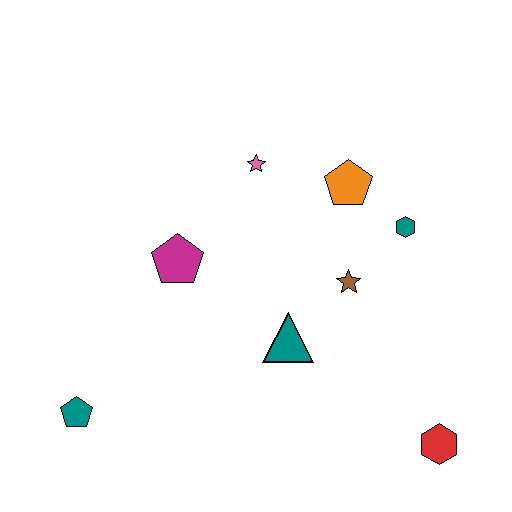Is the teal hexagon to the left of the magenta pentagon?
No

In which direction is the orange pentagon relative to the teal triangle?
The orange pentagon is above the teal triangle.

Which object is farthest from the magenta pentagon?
The red hexagon is farthest from the magenta pentagon.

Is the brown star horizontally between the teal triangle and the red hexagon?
Yes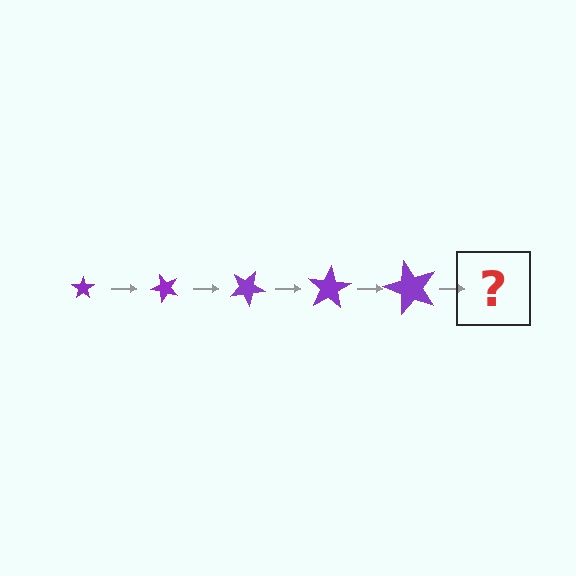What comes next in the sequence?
The next element should be a star, larger than the previous one and rotated 250 degrees from the start.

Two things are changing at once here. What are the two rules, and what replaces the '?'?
The two rules are that the star grows larger each step and it rotates 50 degrees each step. The '?' should be a star, larger than the previous one and rotated 250 degrees from the start.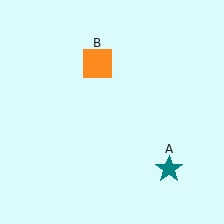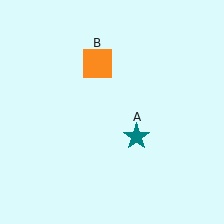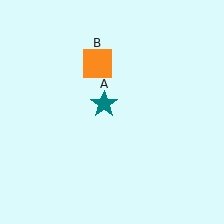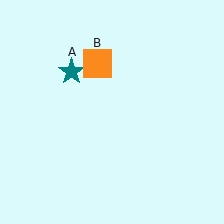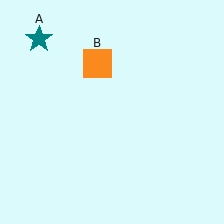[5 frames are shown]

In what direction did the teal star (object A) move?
The teal star (object A) moved up and to the left.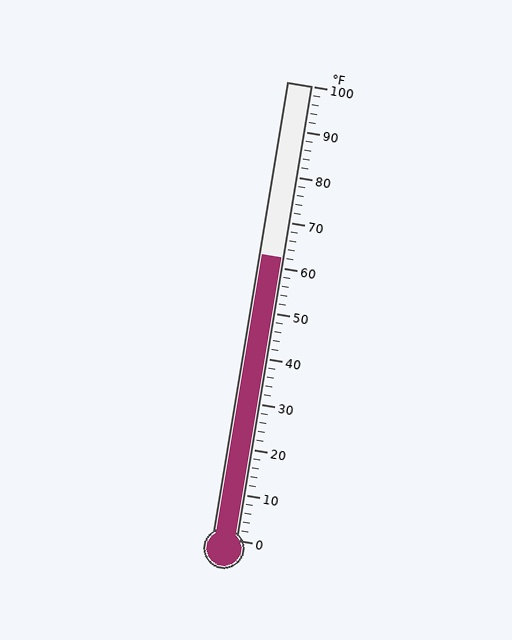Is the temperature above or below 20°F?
The temperature is above 20°F.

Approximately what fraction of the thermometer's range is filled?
The thermometer is filled to approximately 60% of its range.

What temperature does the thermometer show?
The thermometer shows approximately 62°F.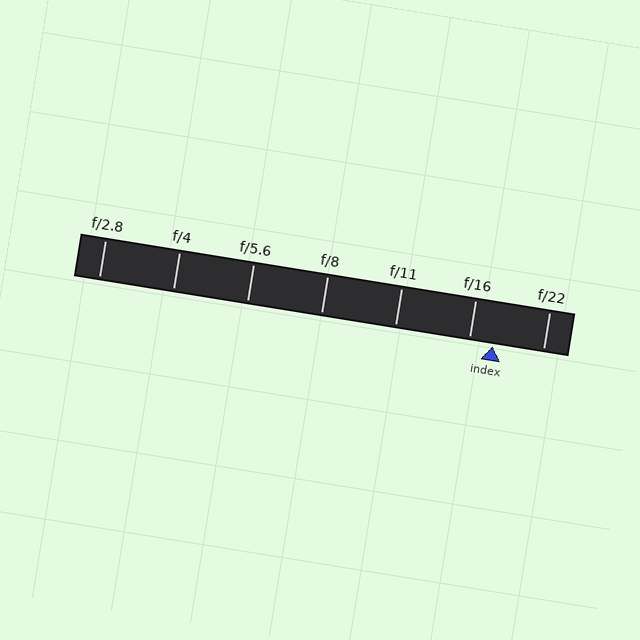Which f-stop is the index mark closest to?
The index mark is closest to f/16.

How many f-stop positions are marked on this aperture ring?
There are 7 f-stop positions marked.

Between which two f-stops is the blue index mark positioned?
The index mark is between f/16 and f/22.